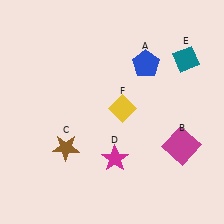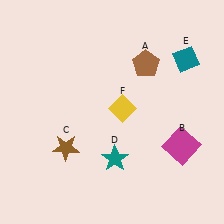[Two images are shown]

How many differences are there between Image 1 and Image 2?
There are 2 differences between the two images.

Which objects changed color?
A changed from blue to brown. D changed from magenta to teal.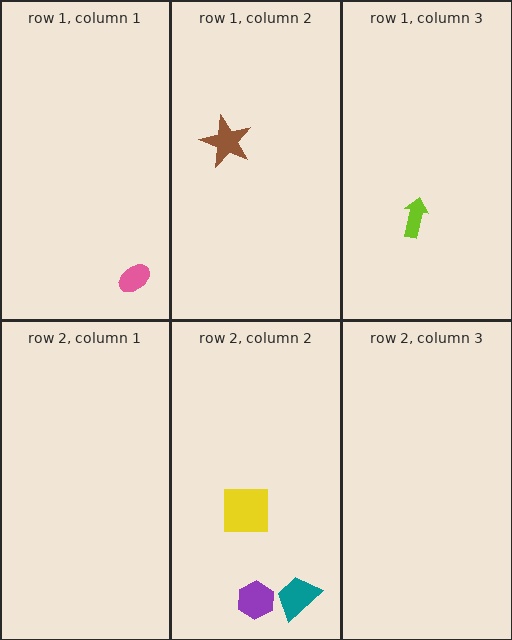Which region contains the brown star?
The row 1, column 2 region.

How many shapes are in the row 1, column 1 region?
1.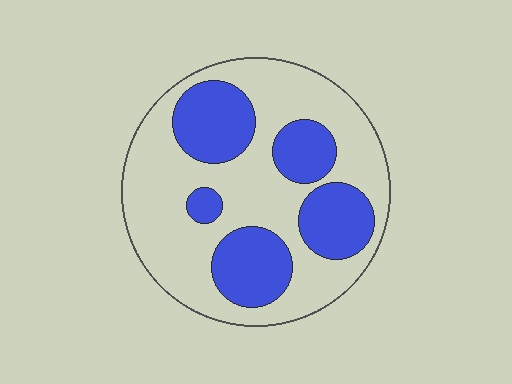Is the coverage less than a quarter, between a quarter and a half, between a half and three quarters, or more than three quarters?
Between a quarter and a half.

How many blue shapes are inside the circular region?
5.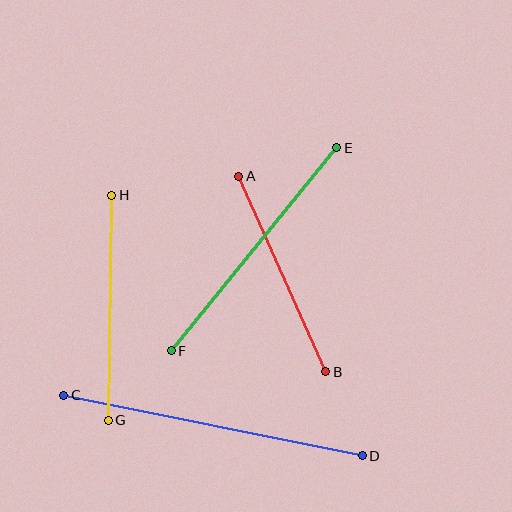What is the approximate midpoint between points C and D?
The midpoint is at approximately (213, 425) pixels.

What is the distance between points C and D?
The distance is approximately 304 pixels.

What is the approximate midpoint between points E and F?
The midpoint is at approximately (254, 249) pixels.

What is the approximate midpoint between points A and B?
The midpoint is at approximately (282, 274) pixels.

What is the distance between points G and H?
The distance is approximately 225 pixels.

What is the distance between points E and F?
The distance is approximately 262 pixels.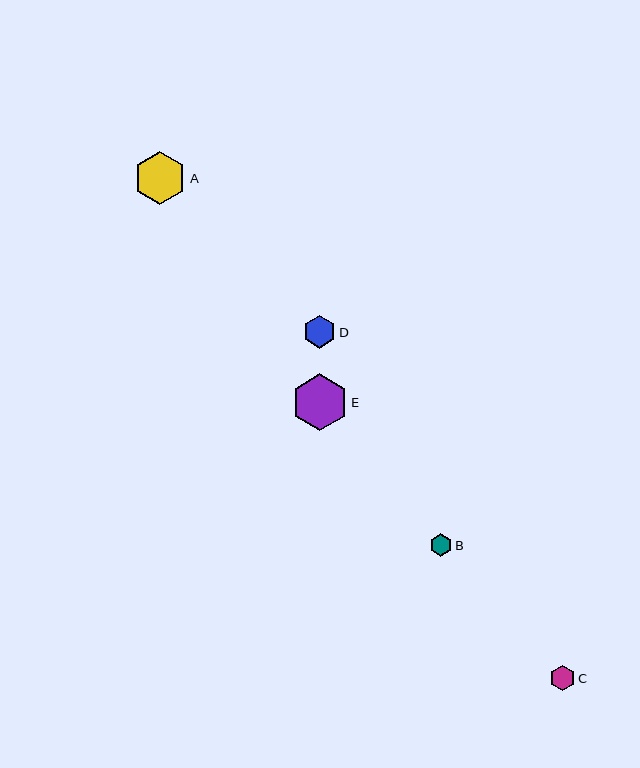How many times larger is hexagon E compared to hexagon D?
Hexagon E is approximately 1.7 times the size of hexagon D.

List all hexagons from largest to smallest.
From largest to smallest: E, A, D, C, B.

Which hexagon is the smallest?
Hexagon B is the smallest with a size of approximately 22 pixels.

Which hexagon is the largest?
Hexagon E is the largest with a size of approximately 57 pixels.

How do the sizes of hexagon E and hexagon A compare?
Hexagon E and hexagon A are approximately the same size.